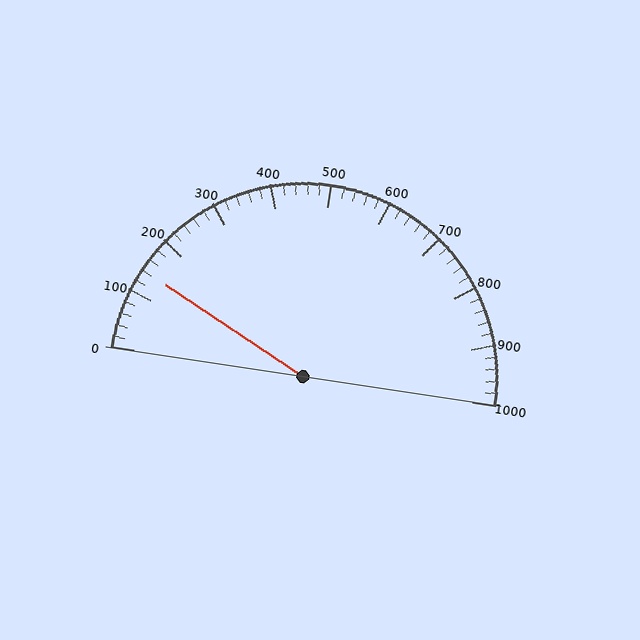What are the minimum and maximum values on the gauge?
The gauge ranges from 0 to 1000.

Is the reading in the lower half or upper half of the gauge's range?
The reading is in the lower half of the range (0 to 1000).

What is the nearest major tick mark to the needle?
The nearest major tick mark is 100.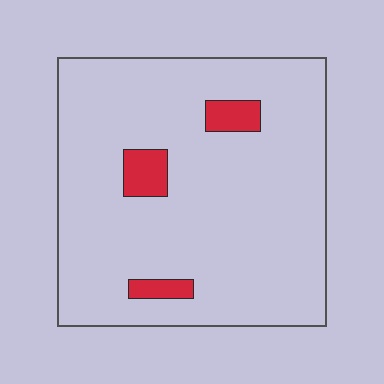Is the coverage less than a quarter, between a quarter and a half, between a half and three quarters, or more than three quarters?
Less than a quarter.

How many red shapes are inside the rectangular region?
3.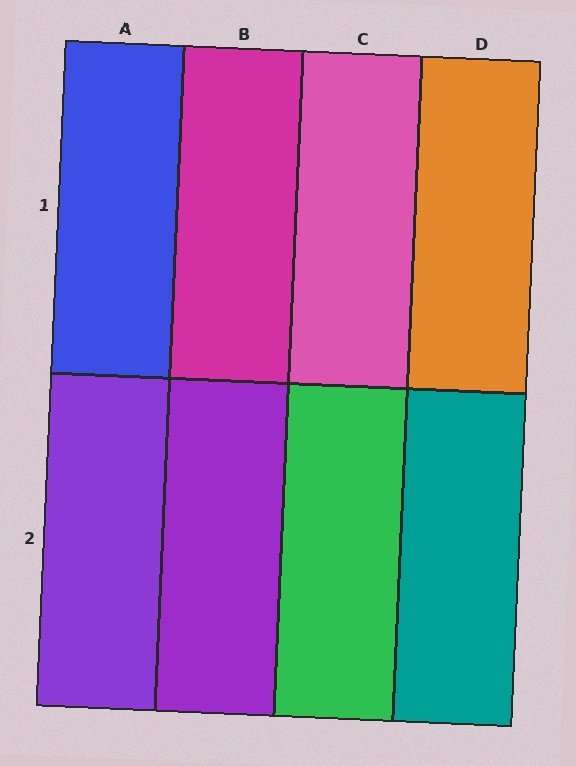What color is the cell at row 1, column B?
Magenta.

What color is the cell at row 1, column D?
Orange.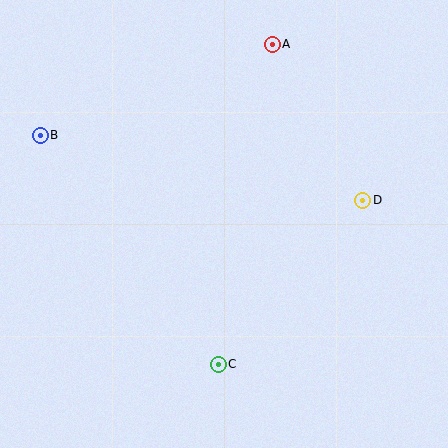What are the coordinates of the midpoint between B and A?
The midpoint between B and A is at (156, 90).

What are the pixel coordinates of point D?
Point D is at (363, 200).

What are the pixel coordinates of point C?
Point C is at (218, 364).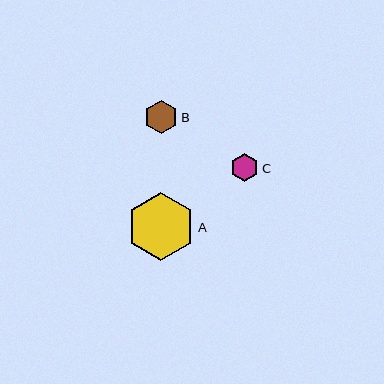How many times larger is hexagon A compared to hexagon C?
Hexagon A is approximately 2.4 times the size of hexagon C.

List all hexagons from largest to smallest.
From largest to smallest: A, B, C.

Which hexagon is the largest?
Hexagon A is the largest with a size of approximately 68 pixels.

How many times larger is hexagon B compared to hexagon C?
Hexagon B is approximately 1.2 times the size of hexagon C.